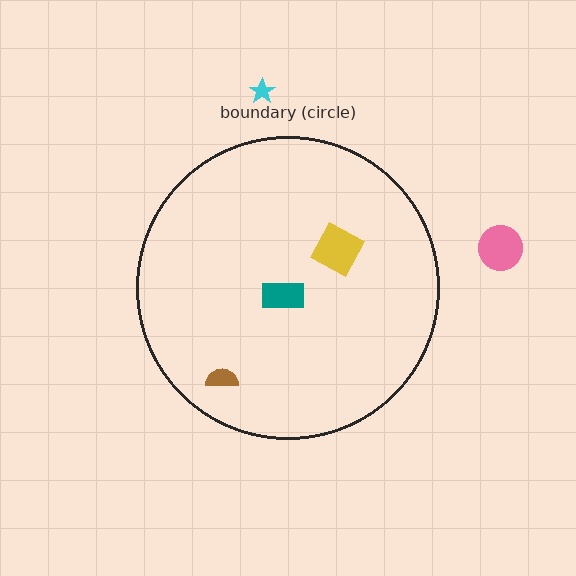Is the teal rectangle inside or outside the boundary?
Inside.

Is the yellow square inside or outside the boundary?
Inside.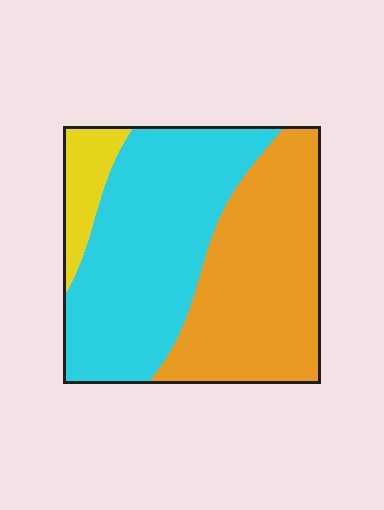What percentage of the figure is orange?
Orange covers roughly 45% of the figure.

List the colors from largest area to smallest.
From largest to smallest: cyan, orange, yellow.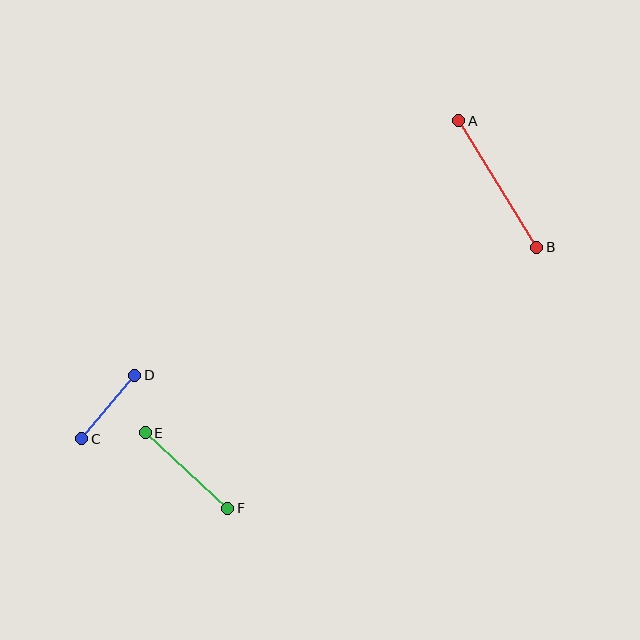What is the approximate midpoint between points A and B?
The midpoint is at approximately (498, 184) pixels.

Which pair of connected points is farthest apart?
Points A and B are farthest apart.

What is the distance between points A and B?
The distance is approximately 148 pixels.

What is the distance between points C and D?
The distance is approximately 83 pixels.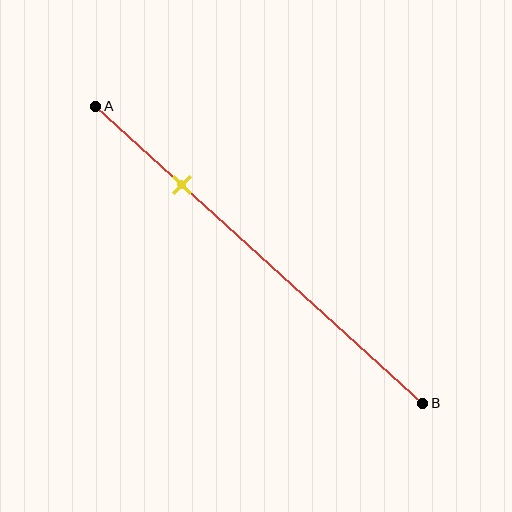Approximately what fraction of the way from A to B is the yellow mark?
The yellow mark is approximately 25% of the way from A to B.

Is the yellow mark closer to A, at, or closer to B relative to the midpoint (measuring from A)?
The yellow mark is closer to point A than the midpoint of segment AB.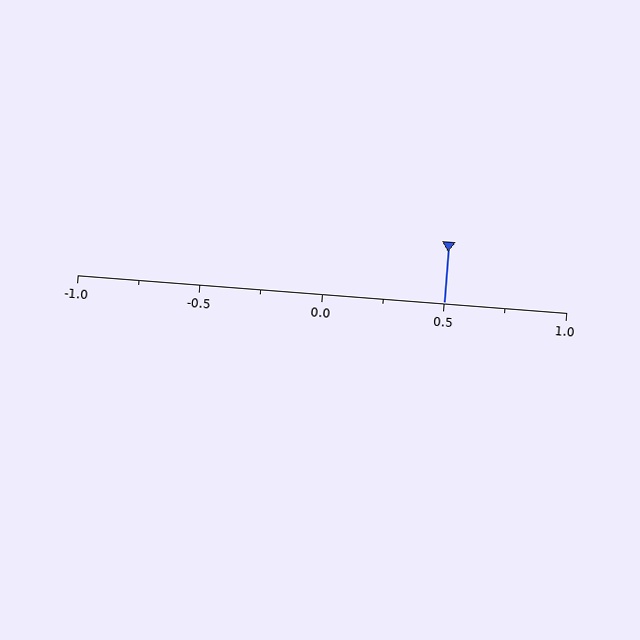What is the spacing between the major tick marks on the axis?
The major ticks are spaced 0.5 apart.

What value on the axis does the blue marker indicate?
The marker indicates approximately 0.5.